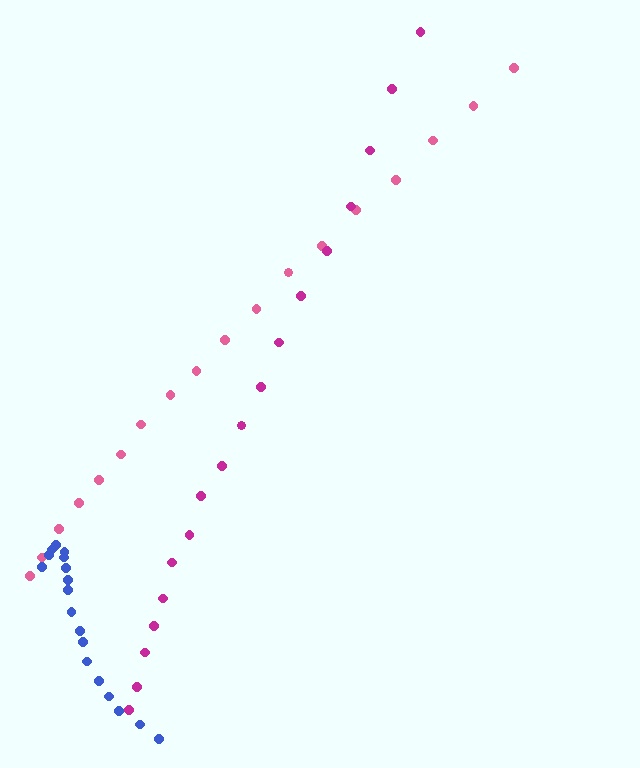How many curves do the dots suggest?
There are 3 distinct paths.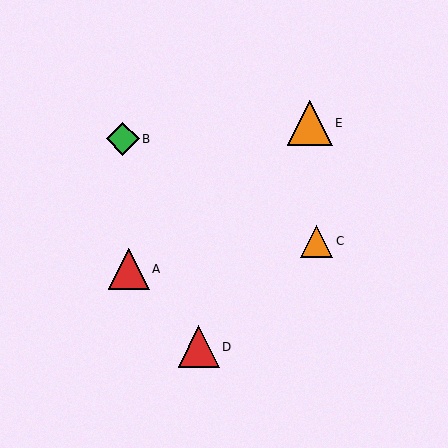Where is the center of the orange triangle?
The center of the orange triangle is at (310, 123).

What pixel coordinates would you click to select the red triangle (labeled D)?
Click at (199, 347) to select the red triangle D.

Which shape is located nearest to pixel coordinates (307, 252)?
The orange triangle (labeled C) at (317, 241) is nearest to that location.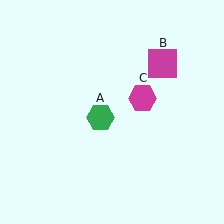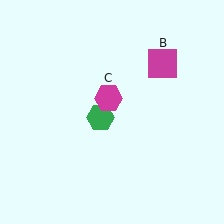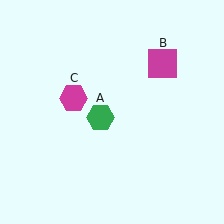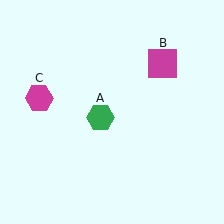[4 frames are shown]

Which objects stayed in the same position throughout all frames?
Green hexagon (object A) and magenta square (object B) remained stationary.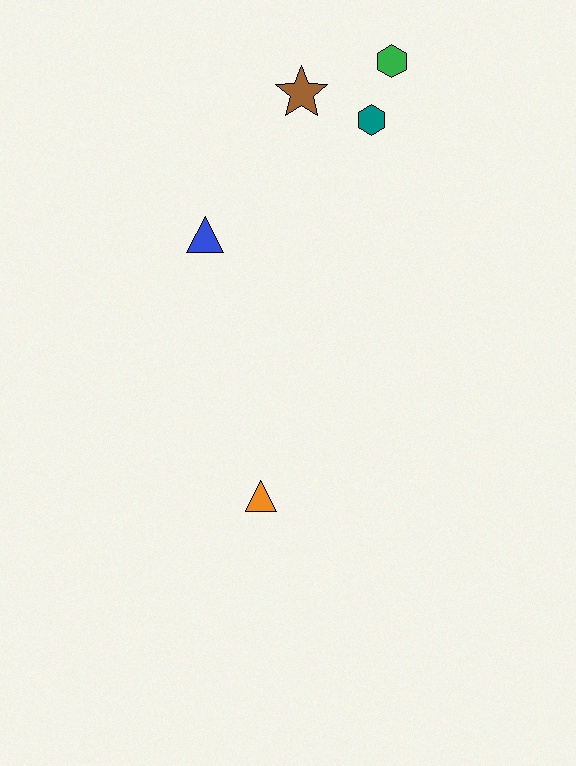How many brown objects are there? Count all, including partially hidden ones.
There is 1 brown object.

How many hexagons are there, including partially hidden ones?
There are 2 hexagons.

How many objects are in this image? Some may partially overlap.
There are 5 objects.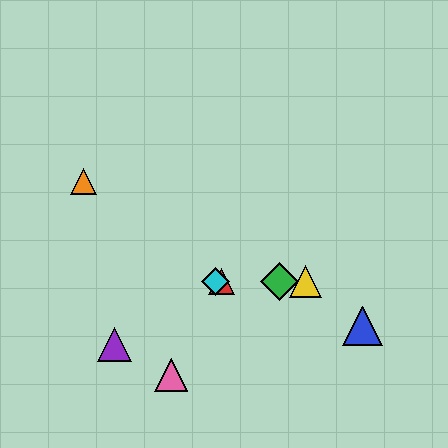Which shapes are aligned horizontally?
The red triangle, the green diamond, the yellow triangle, the cyan diamond are aligned horizontally.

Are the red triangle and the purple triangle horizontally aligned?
No, the red triangle is at y≈282 and the purple triangle is at y≈345.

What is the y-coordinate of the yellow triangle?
The yellow triangle is at y≈282.